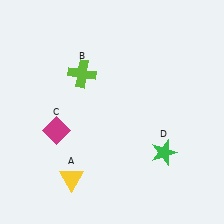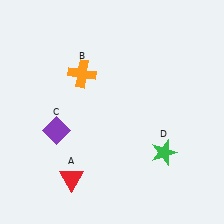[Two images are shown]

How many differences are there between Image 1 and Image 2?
There are 3 differences between the two images.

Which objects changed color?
A changed from yellow to red. B changed from lime to orange. C changed from magenta to purple.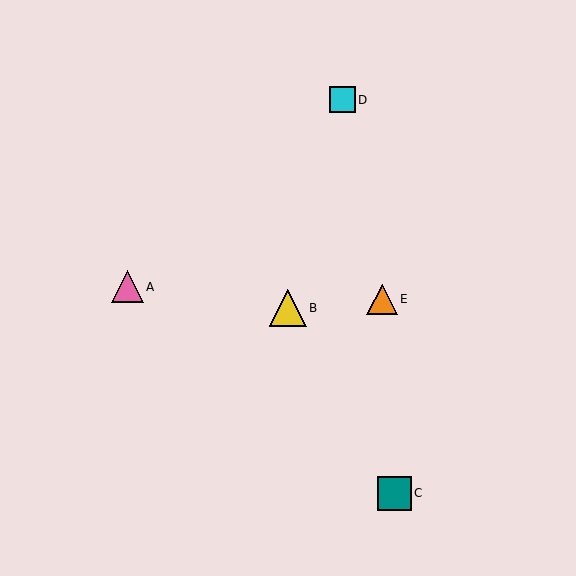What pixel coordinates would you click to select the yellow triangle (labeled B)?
Click at (288, 308) to select the yellow triangle B.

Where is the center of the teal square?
The center of the teal square is at (394, 493).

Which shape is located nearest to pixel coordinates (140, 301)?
The pink triangle (labeled A) at (127, 287) is nearest to that location.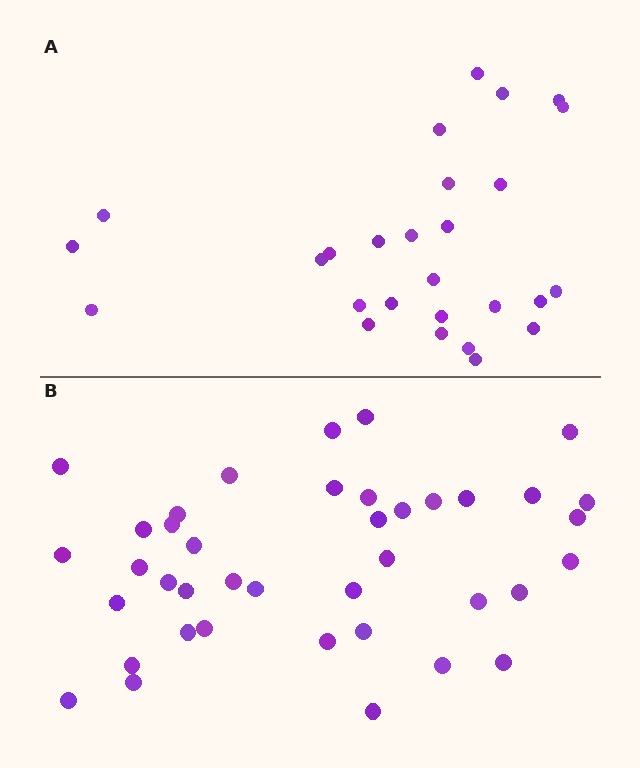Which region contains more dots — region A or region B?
Region B (the bottom region) has more dots.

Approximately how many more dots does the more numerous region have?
Region B has approximately 15 more dots than region A.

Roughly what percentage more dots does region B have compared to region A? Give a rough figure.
About 50% more.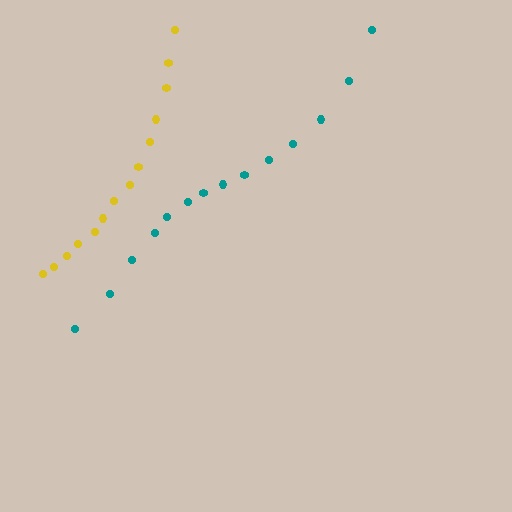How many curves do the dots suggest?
There are 2 distinct paths.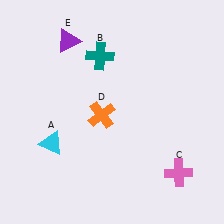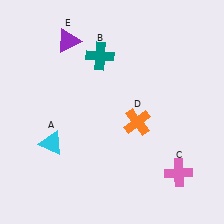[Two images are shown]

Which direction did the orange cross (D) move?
The orange cross (D) moved right.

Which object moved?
The orange cross (D) moved right.